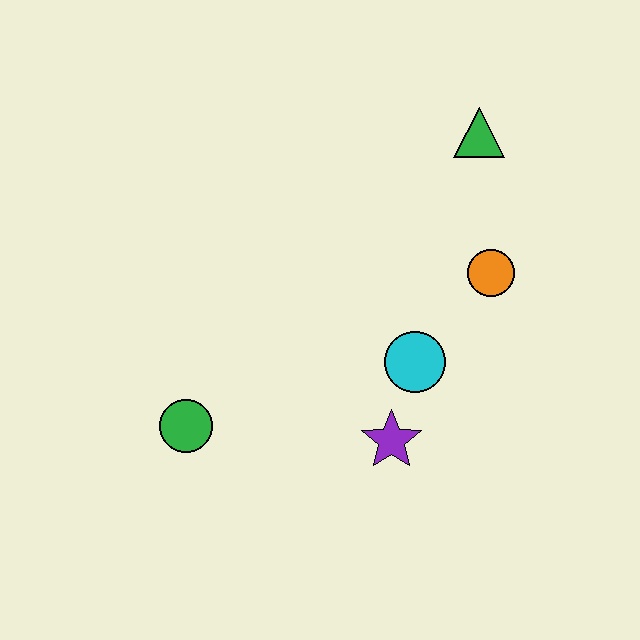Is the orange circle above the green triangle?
No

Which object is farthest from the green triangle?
The green circle is farthest from the green triangle.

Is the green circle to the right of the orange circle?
No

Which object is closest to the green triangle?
The orange circle is closest to the green triangle.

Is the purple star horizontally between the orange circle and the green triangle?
No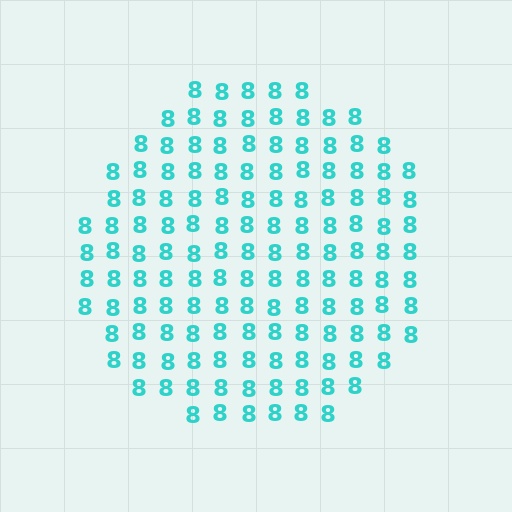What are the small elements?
The small elements are digit 8's.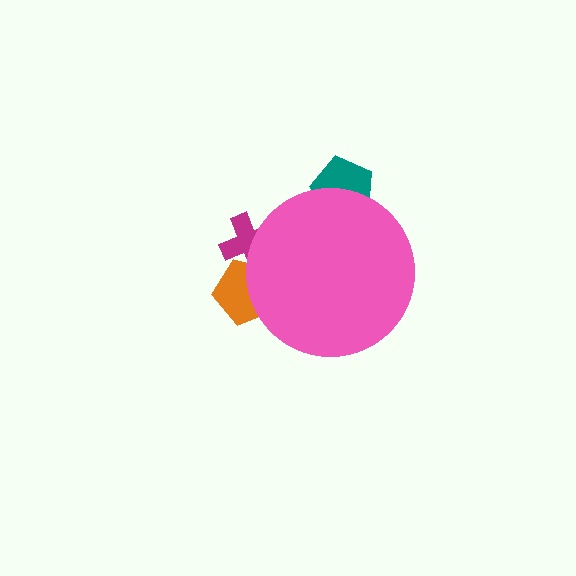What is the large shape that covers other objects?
A pink circle.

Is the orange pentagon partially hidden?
Yes, the orange pentagon is partially hidden behind the pink circle.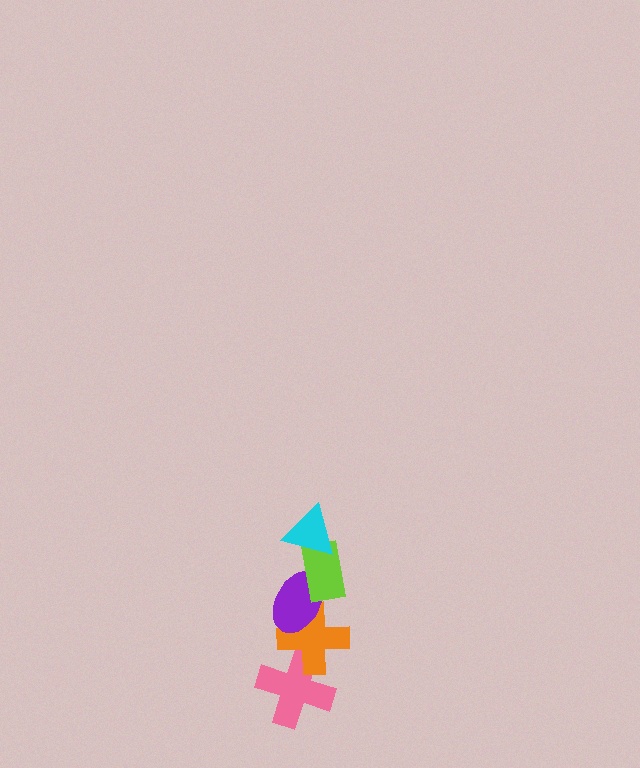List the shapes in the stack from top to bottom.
From top to bottom: the cyan triangle, the lime rectangle, the purple ellipse, the orange cross, the pink cross.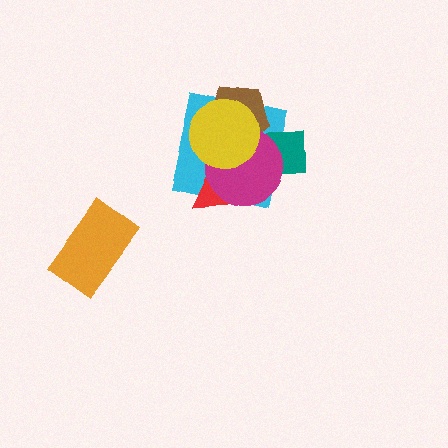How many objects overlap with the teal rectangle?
5 objects overlap with the teal rectangle.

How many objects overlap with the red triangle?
4 objects overlap with the red triangle.